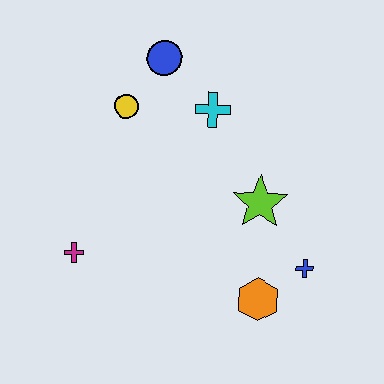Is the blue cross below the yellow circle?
Yes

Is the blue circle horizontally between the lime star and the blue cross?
No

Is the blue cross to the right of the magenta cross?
Yes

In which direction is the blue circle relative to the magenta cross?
The blue circle is above the magenta cross.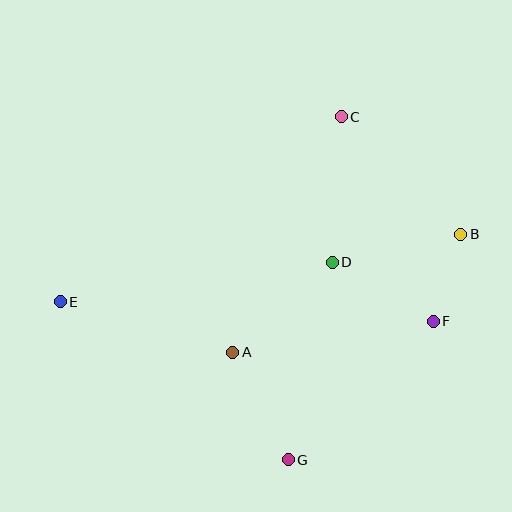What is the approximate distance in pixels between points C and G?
The distance between C and G is approximately 347 pixels.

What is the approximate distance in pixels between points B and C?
The distance between B and C is approximately 168 pixels.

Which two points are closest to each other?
Points B and F are closest to each other.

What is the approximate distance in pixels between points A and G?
The distance between A and G is approximately 121 pixels.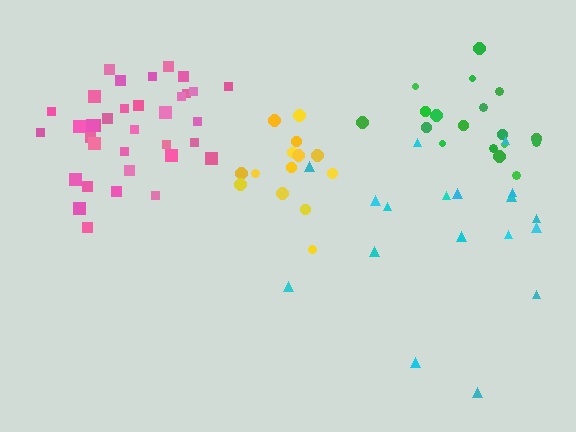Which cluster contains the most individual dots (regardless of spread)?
Pink (35).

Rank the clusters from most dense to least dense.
pink, yellow, green, cyan.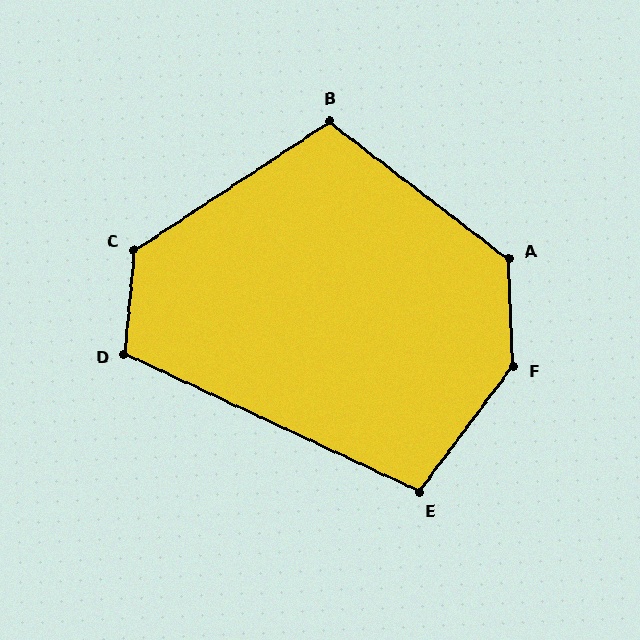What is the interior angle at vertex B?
Approximately 109 degrees (obtuse).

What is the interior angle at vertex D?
Approximately 110 degrees (obtuse).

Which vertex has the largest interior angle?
F, at approximately 141 degrees.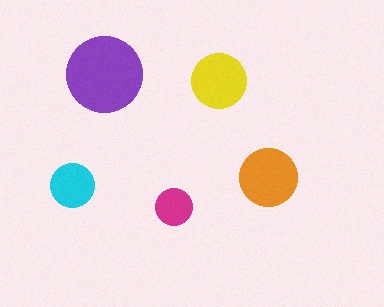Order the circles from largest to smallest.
the purple one, the orange one, the yellow one, the cyan one, the magenta one.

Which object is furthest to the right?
The orange circle is rightmost.